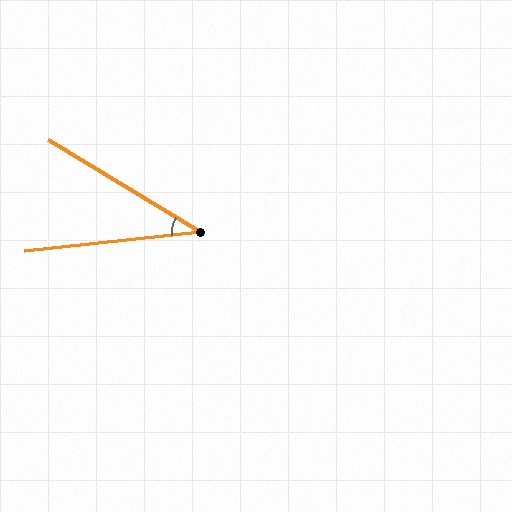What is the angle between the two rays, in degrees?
Approximately 37 degrees.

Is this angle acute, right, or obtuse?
It is acute.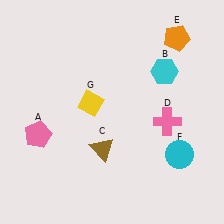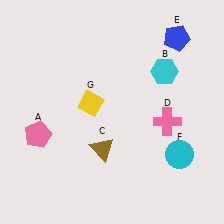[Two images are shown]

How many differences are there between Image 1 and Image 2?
There is 1 difference between the two images.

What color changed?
The pentagon (E) changed from orange in Image 1 to blue in Image 2.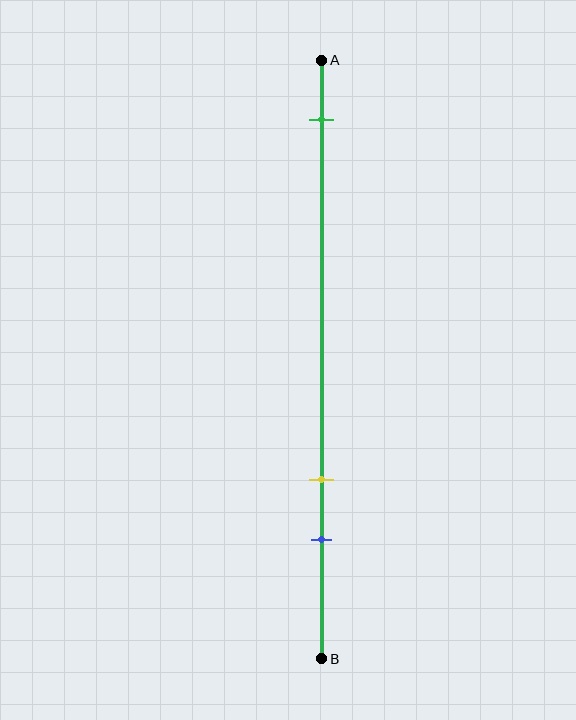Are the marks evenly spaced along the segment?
No, the marks are not evenly spaced.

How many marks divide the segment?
There are 3 marks dividing the segment.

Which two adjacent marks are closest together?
The yellow and blue marks are the closest adjacent pair.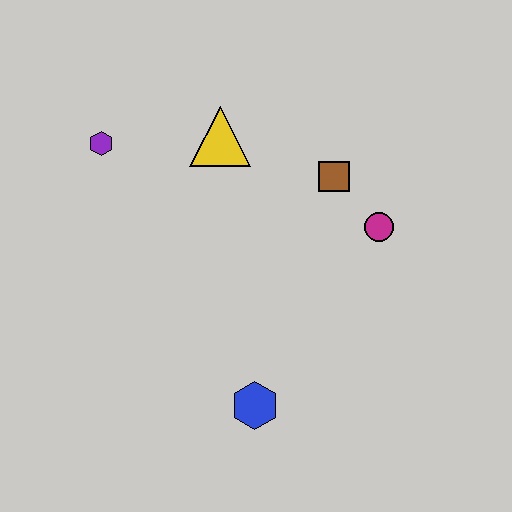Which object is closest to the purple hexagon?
The yellow triangle is closest to the purple hexagon.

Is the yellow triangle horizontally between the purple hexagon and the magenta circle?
Yes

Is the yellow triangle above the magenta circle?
Yes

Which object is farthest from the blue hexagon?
The purple hexagon is farthest from the blue hexagon.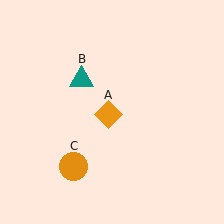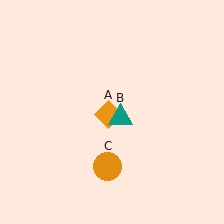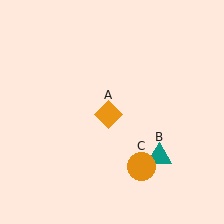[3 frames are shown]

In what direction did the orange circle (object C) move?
The orange circle (object C) moved right.